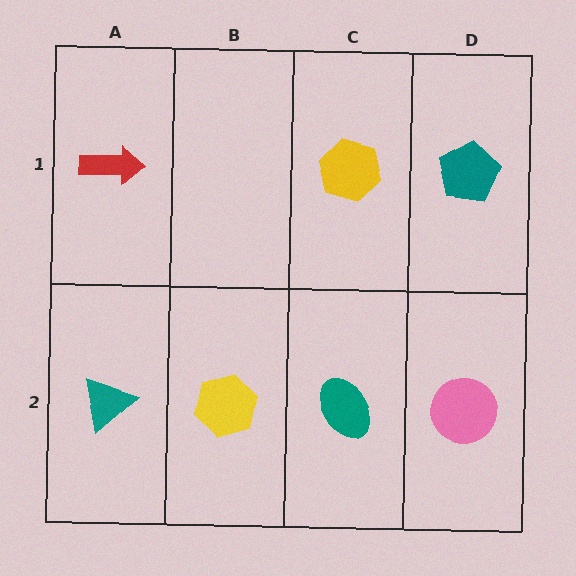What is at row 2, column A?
A teal triangle.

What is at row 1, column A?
A red arrow.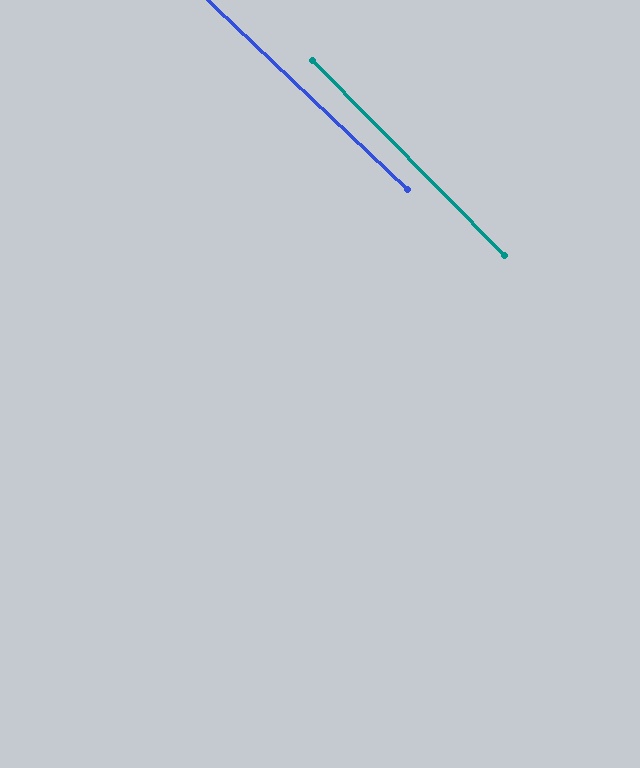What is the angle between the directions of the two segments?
Approximately 2 degrees.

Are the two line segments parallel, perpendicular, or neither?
Parallel — their directions differ by only 1.8°.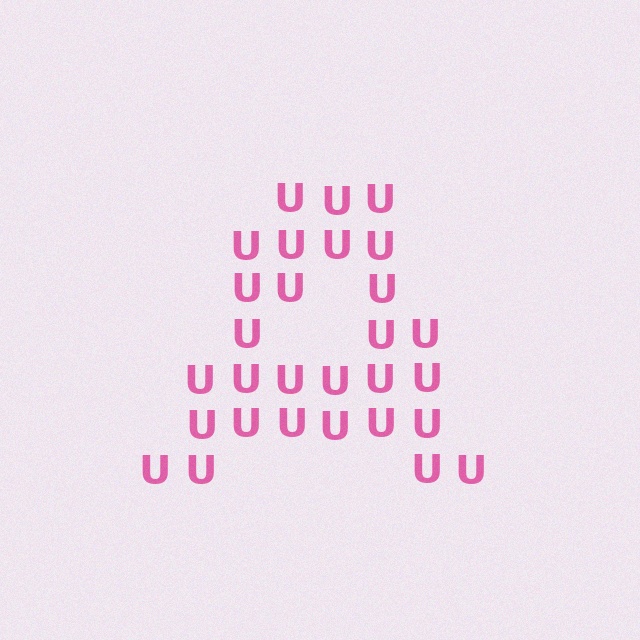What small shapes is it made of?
It is made of small letter U's.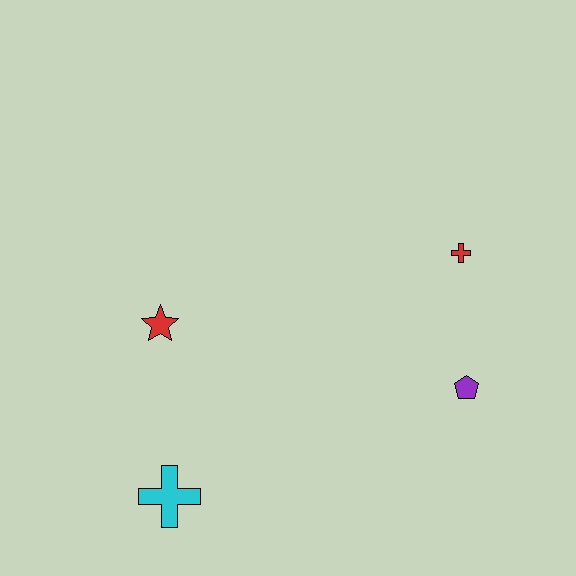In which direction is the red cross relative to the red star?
The red cross is to the right of the red star.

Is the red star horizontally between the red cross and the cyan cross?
No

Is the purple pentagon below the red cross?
Yes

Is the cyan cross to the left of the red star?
No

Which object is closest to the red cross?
The purple pentagon is closest to the red cross.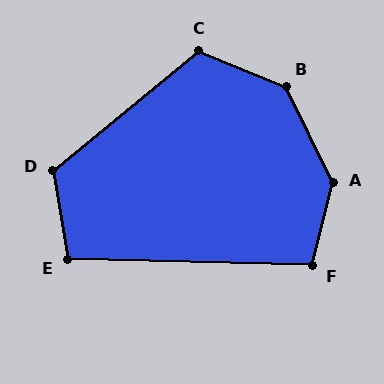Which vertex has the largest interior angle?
A, at approximately 140 degrees.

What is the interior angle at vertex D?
Approximately 120 degrees (obtuse).